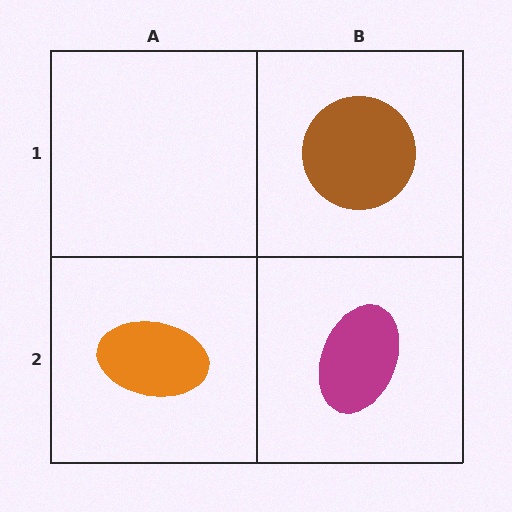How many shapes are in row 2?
2 shapes.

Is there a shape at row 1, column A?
No, that cell is empty.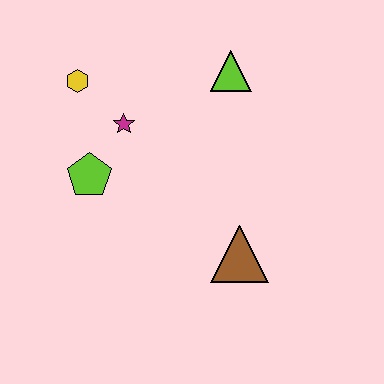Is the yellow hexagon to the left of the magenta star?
Yes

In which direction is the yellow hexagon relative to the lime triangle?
The yellow hexagon is to the left of the lime triangle.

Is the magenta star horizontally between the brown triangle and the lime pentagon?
Yes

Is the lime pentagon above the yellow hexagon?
No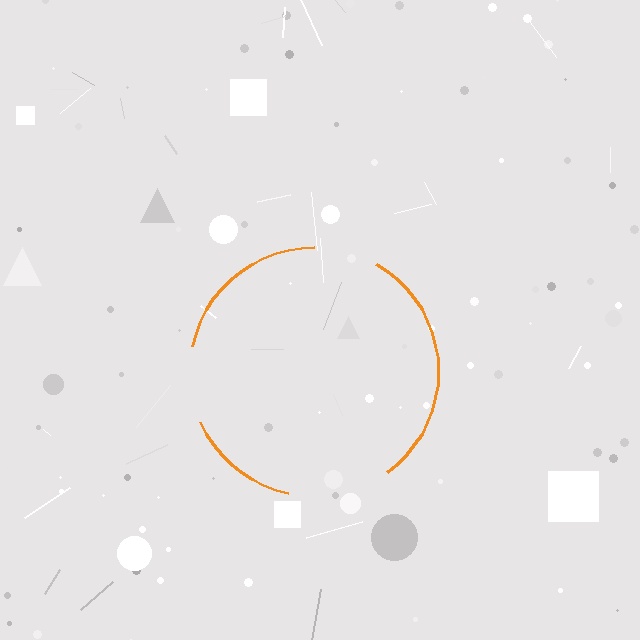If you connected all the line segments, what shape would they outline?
They would outline a circle.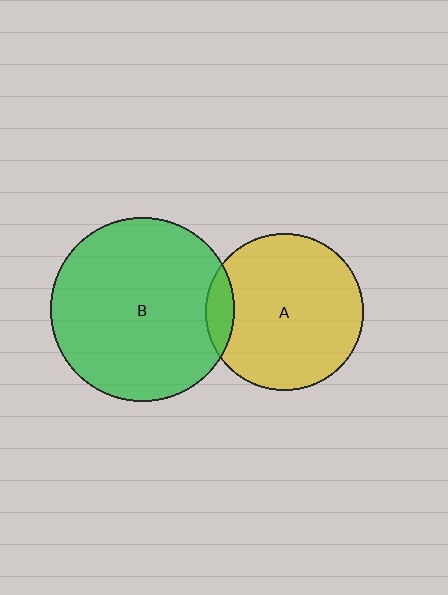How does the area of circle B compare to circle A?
Approximately 1.4 times.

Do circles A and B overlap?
Yes.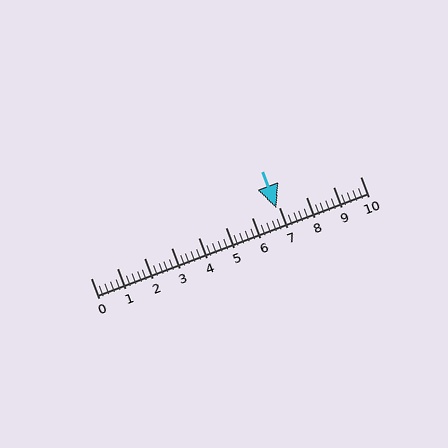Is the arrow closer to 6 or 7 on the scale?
The arrow is closer to 7.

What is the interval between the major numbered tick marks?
The major tick marks are spaced 1 units apart.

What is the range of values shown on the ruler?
The ruler shows values from 0 to 10.